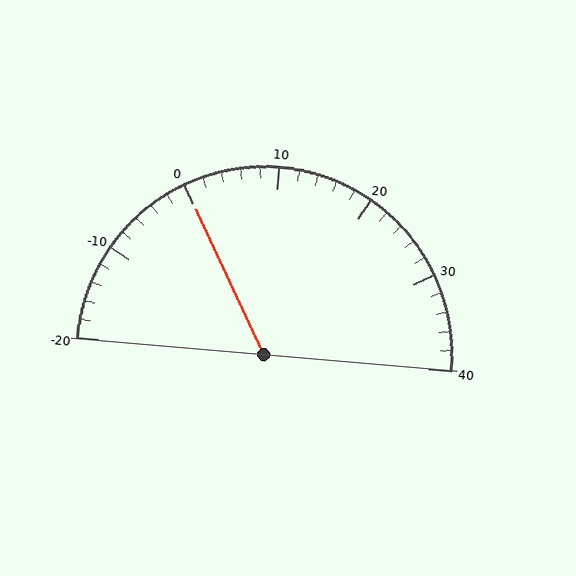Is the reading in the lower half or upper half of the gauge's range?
The reading is in the lower half of the range (-20 to 40).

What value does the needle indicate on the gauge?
The needle indicates approximately 0.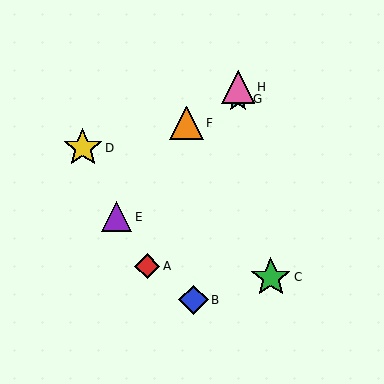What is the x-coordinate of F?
Object F is at x≈186.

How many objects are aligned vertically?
2 objects (G, H) are aligned vertically.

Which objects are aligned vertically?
Objects G, H are aligned vertically.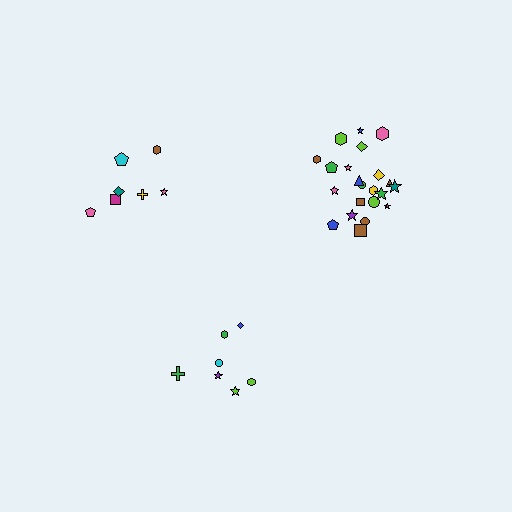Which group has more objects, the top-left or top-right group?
The top-right group.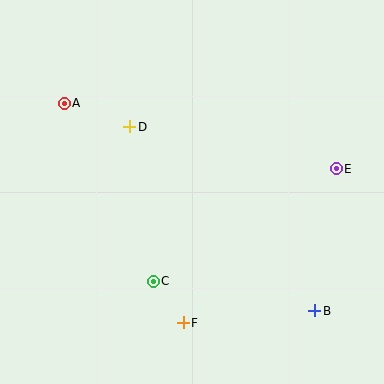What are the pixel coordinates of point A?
Point A is at (64, 103).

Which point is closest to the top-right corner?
Point E is closest to the top-right corner.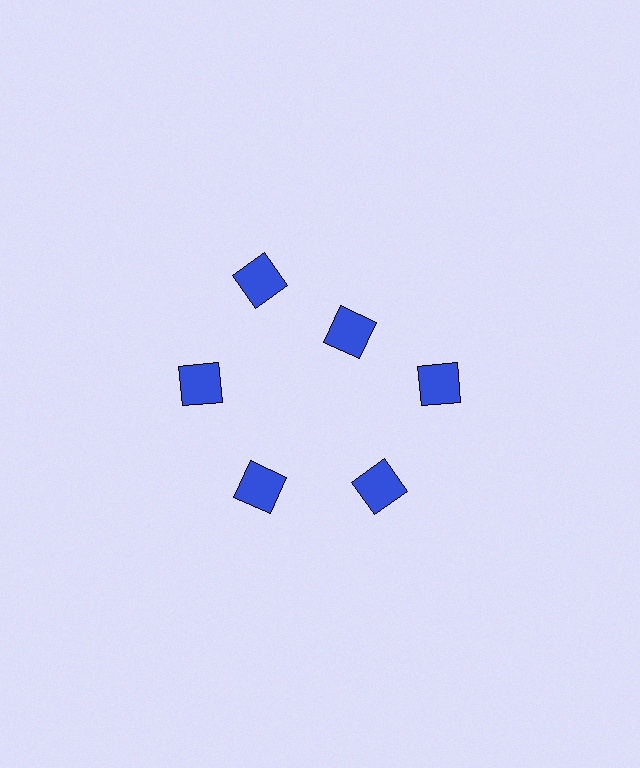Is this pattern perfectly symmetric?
No. The 6 blue squares are arranged in a ring, but one element near the 1 o'clock position is pulled inward toward the center, breaking the 6-fold rotational symmetry.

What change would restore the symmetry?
The symmetry would be restored by moving it outward, back onto the ring so that all 6 squares sit at equal angles and equal distance from the center.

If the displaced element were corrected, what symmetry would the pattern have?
It would have 6-fold rotational symmetry — the pattern would map onto itself every 60 degrees.